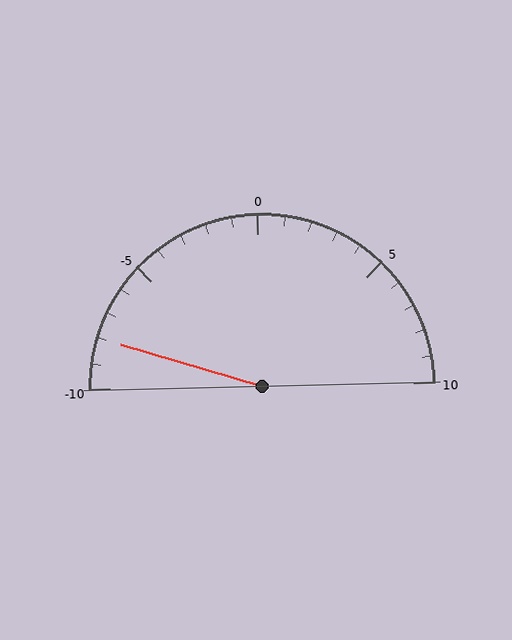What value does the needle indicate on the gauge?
The needle indicates approximately -8.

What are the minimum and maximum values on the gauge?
The gauge ranges from -10 to 10.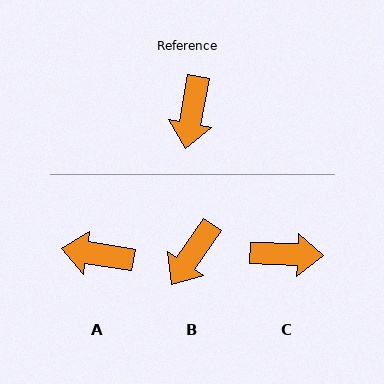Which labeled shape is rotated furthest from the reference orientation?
C, about 98 degrees away.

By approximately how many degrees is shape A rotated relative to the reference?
Approximately 88 degrees clockwise.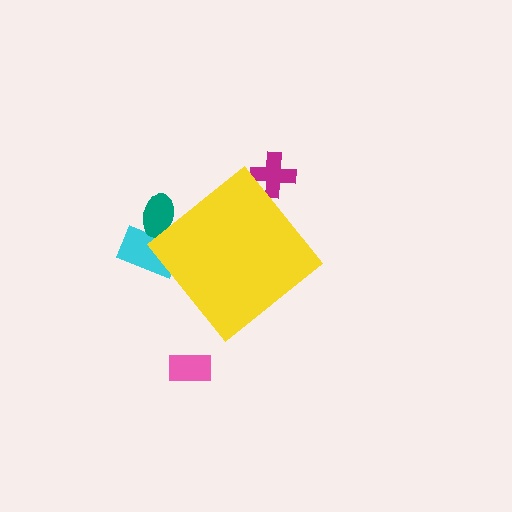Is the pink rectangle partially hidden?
No, the pink rectangle is fully visible.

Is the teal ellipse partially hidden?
Yes, the teal ellipse is partially hidden behind the yellow diamond.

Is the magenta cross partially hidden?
Yes, the magenta cross is partially hidden behind the yellow diamond.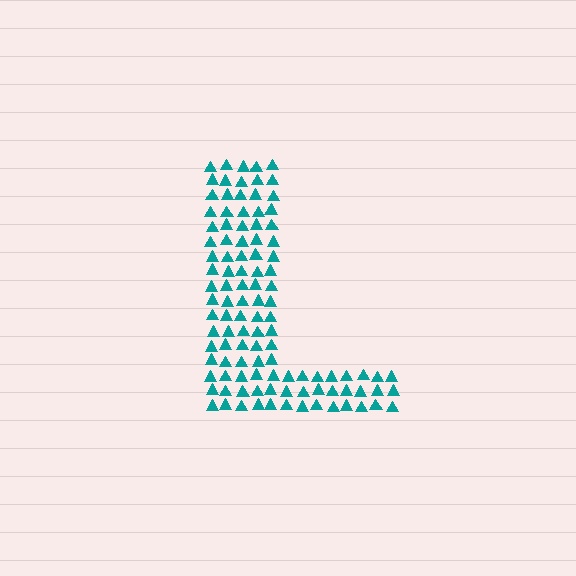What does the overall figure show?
The overall figure shows the letter L.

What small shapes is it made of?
It is made of small triangles.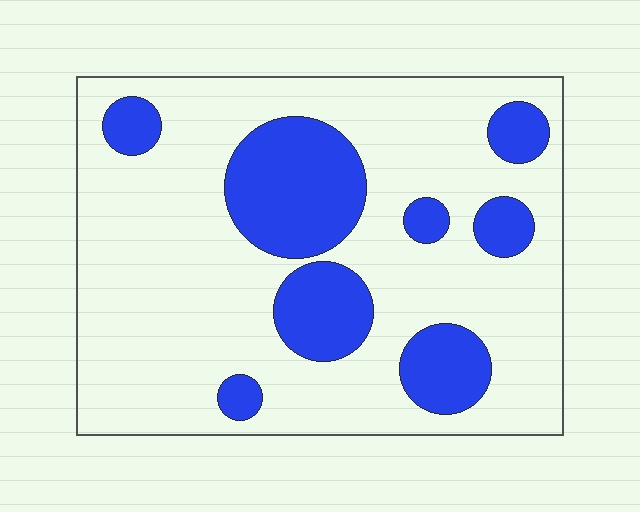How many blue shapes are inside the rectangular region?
8.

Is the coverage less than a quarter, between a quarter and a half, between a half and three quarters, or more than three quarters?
Less than a quarter.